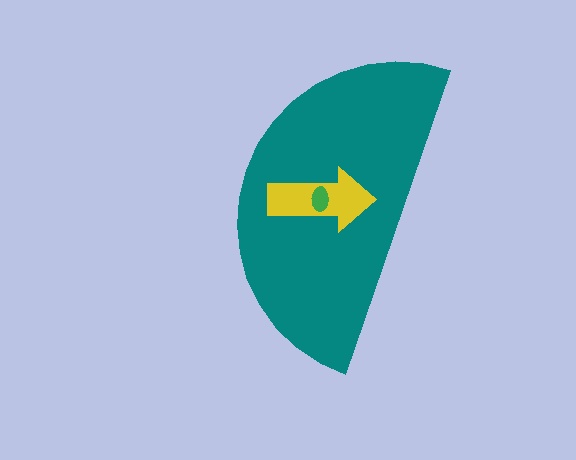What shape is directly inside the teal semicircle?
The yellow arrow.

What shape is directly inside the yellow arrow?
The green ellipse.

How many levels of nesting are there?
3.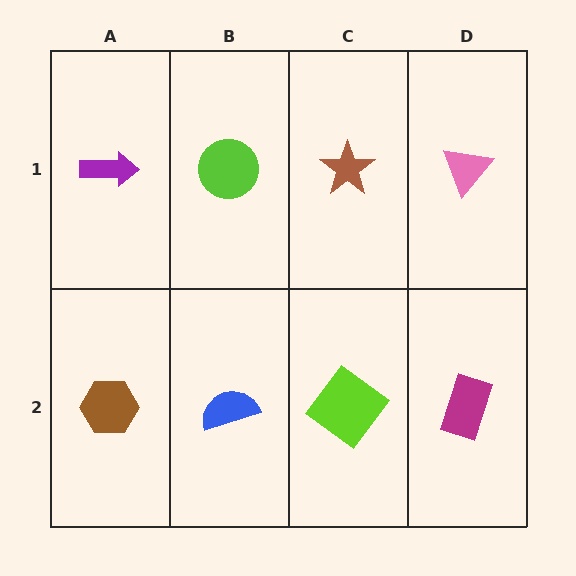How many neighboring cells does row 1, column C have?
3.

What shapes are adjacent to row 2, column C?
A brown star (row 1, column C), a blue semicircle (row 2, column B), a magenta rectangle (row 2, column D).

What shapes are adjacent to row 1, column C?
A lime diamond (row 2, column C), a lime circle (row 1, column B), a pink triangle (row 1, column D).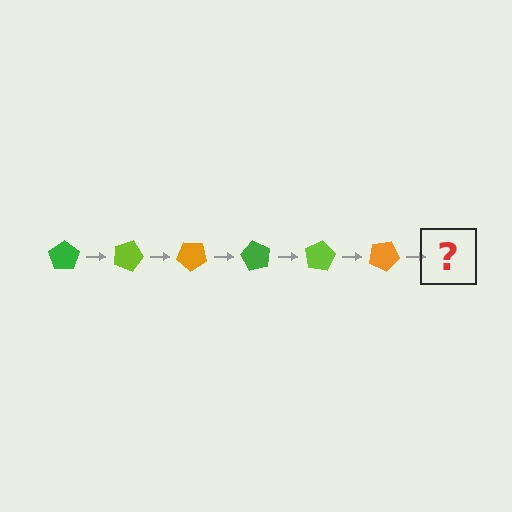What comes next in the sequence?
The next element should be a green pentagon, rotated 120 degrees from the start.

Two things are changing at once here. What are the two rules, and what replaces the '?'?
The two rules are that it rotates 20 degrees each step and the color cycles through green, lime, and orange. The '?' should be a green pentagon, rotated 120 degrees from the start.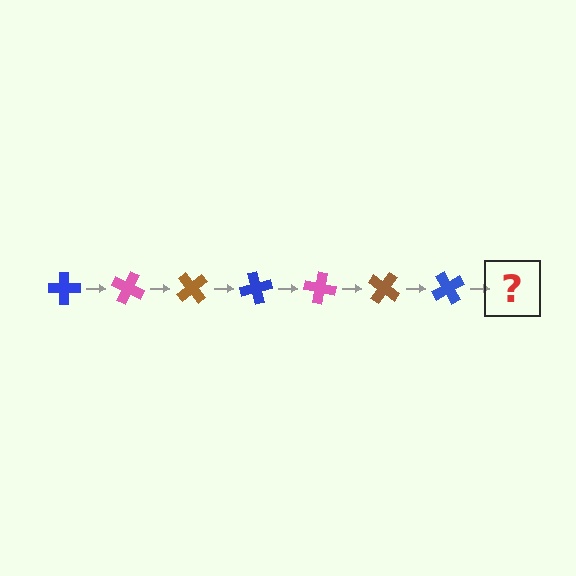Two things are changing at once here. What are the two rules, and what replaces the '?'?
The two rules are that it rotates 25 degrees each step and the color cycles through blue, pink, and brown. The '?' should be a pink cross, rotated 175 degrees from the start.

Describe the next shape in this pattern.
It should be a pink cross, rotated 175 degrees from the start.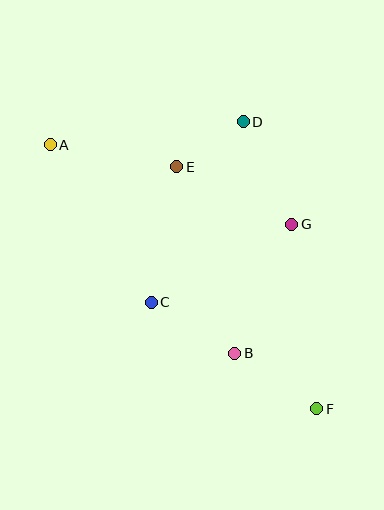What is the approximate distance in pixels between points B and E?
The distance between B and E is approximately 195 pixels.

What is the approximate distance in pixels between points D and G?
The distance between D and G is approximately 114 pixels.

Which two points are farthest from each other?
Points A and F are farthest from each other.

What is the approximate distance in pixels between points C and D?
The distance between C and D is approximately 202 pixels.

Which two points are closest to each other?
Points D and E are closest to each other.